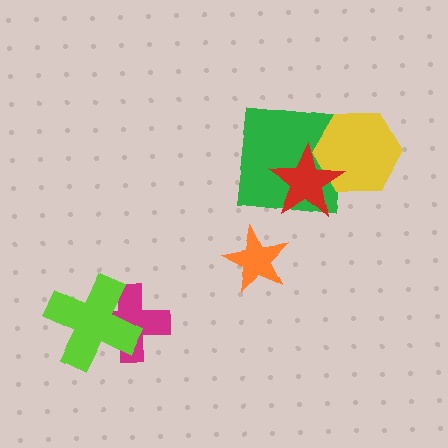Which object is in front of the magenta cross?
The lime cross is in front of the magenta cross.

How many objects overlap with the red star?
2 objects overlap with the red star.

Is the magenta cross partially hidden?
Yes, it is partially covered by another shape.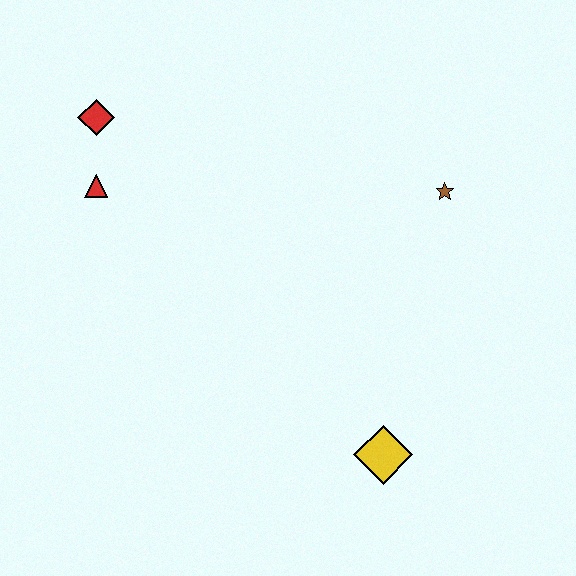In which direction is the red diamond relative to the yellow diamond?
The red diamond is above the yellow diamond.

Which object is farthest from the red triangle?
The yellow diamond is farthest from the red triangle.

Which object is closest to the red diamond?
The red triangle is closest to the red diamond.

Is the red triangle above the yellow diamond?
Yes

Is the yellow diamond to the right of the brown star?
No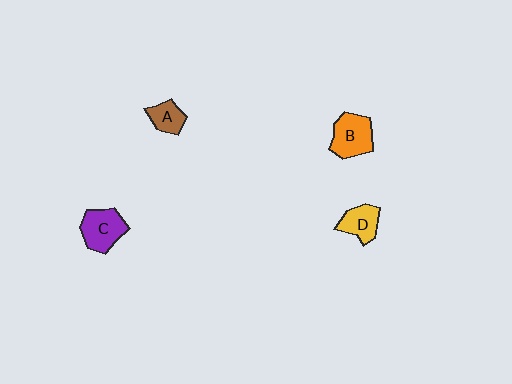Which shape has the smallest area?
Shape A (brown).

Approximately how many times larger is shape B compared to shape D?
Approximately 1.4 times.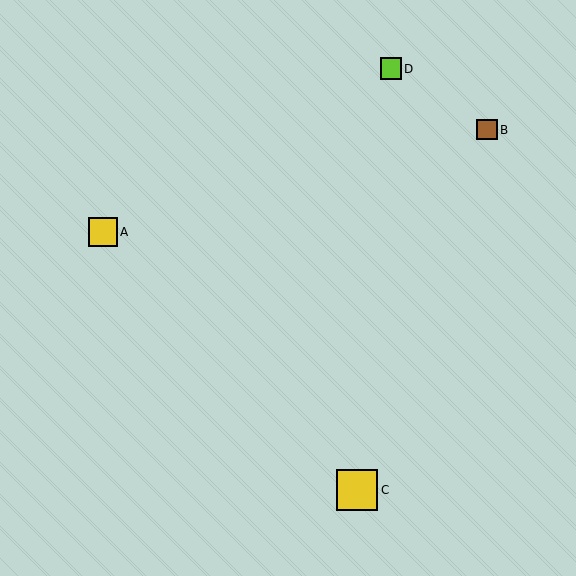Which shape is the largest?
The yellow square (labeled C) is the largest.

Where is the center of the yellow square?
The center of the yellow square is at (357, 490).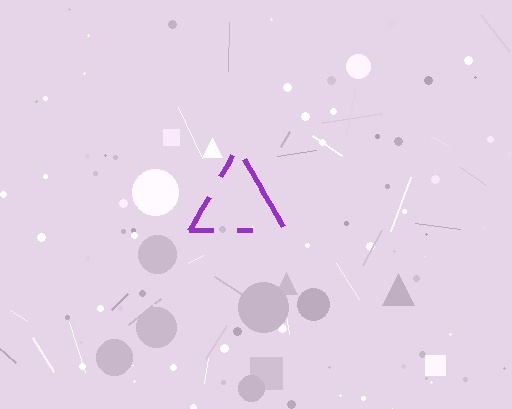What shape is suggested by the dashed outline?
The dashed outline suggests a triangle.